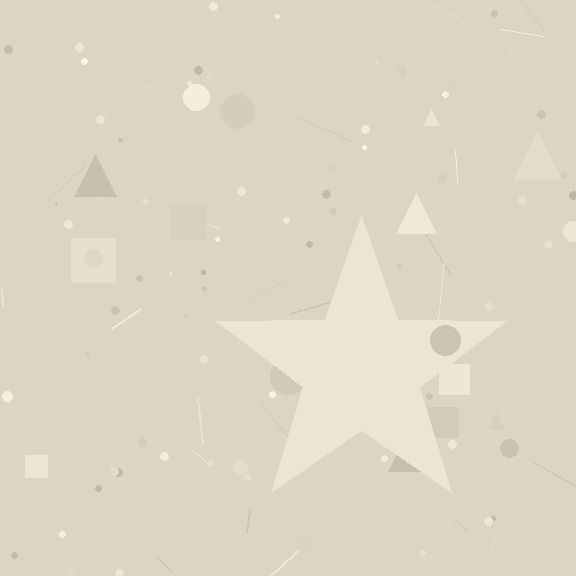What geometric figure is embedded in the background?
A star is embedded in the background.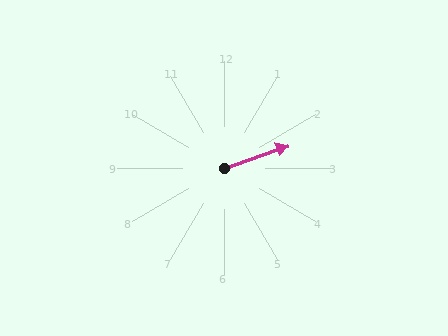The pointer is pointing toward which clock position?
Roughly 2 o'clock.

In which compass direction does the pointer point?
East.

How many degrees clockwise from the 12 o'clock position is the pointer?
Approximately 70 degrees.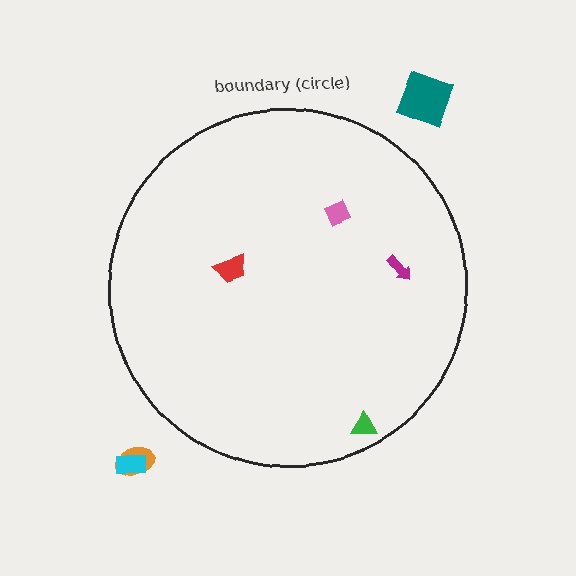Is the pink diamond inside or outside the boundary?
Inside.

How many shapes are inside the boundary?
4 inside, 3 outside.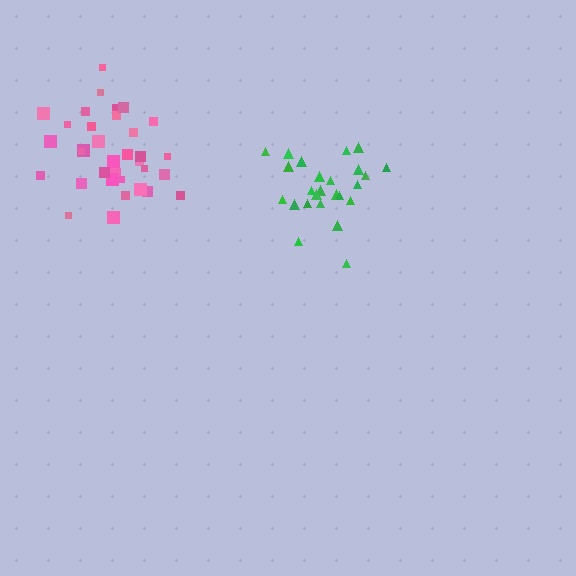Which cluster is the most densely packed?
Pink.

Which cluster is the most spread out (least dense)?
Green.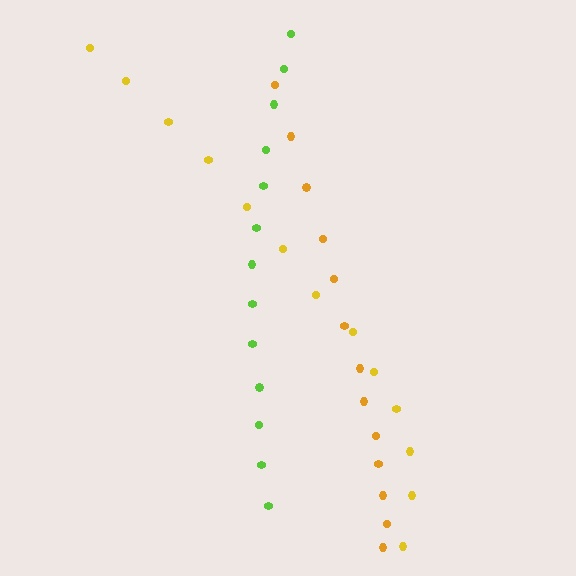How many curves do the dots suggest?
There are 3 distinct paths.